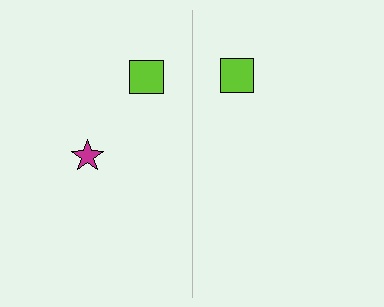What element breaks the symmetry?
A magenta star is missing from the right side.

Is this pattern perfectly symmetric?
No, the pattern is not perfectly symmetric. A magenta star is missing from the right side.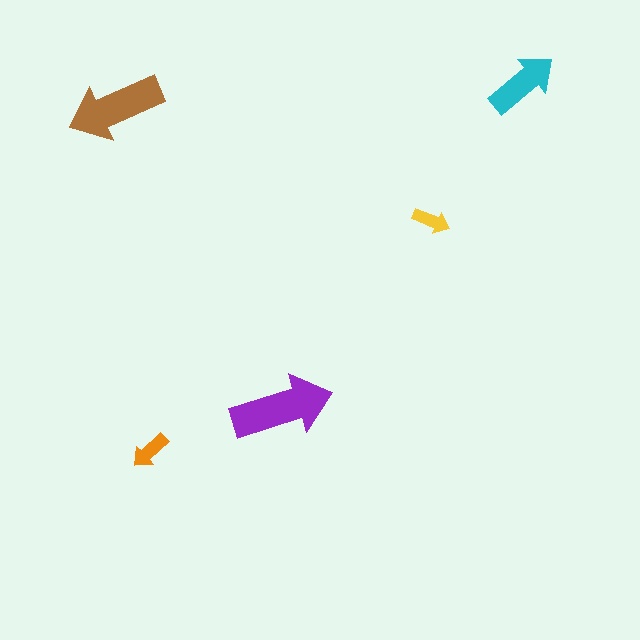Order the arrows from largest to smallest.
the purple one, the brown one, the cyan one, the orange one, the yellow one.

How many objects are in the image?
There are 5 objects in the image.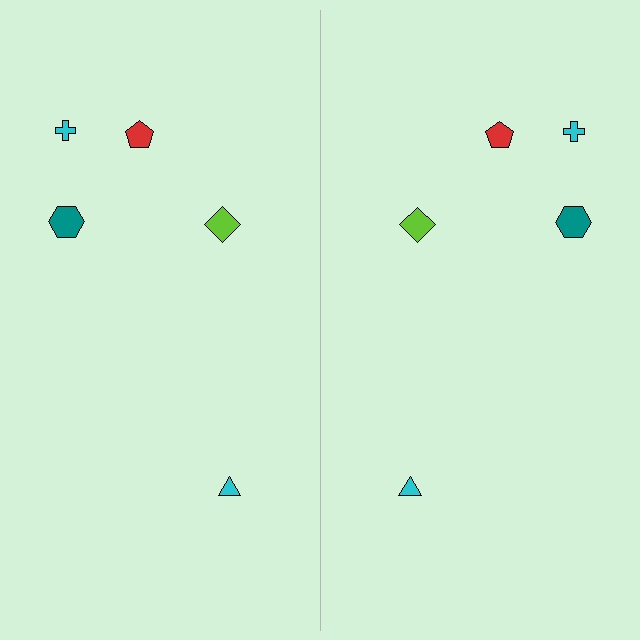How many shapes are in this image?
There are 10 shapes in this image.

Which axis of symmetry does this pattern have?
The pattern has a vertical axis of symmetry running through the center of the image.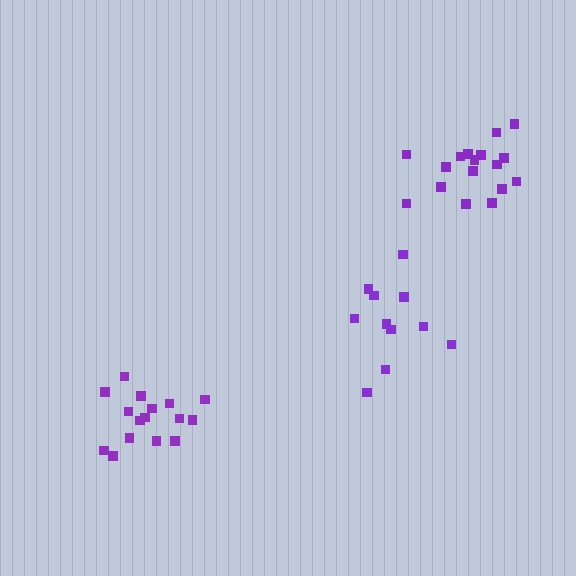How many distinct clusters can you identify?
There are 3 distinct clusters.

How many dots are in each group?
Group 1: 16 dots, Group 2: 11 dots, Group 3: 17 dots (44 total).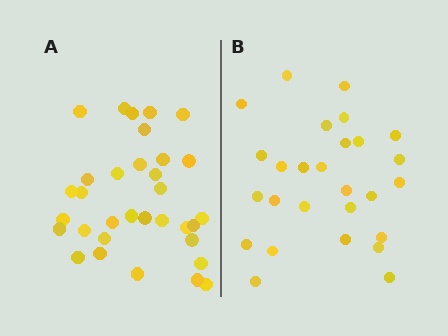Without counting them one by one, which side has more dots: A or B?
Region A (the left region) has more dots.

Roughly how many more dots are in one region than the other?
Region A has about 6 more dots than region B.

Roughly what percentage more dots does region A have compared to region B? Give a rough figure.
About 20% more.